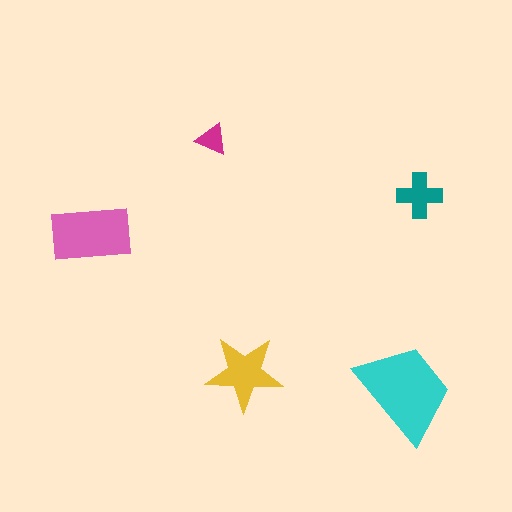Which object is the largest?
The cyan trapezoid.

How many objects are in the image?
There are 5 objects in the image.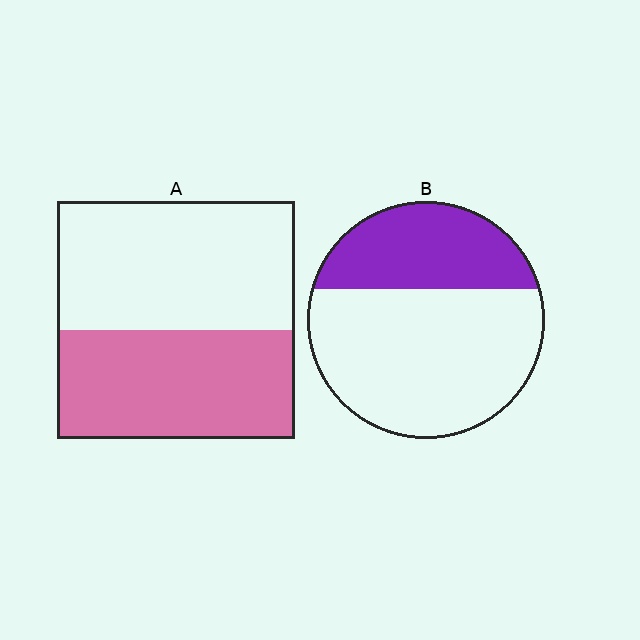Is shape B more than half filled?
No.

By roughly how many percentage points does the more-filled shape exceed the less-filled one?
By roughly 10 percentage points (A over B).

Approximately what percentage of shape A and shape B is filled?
A is approximately 45% and B is approximately 35%.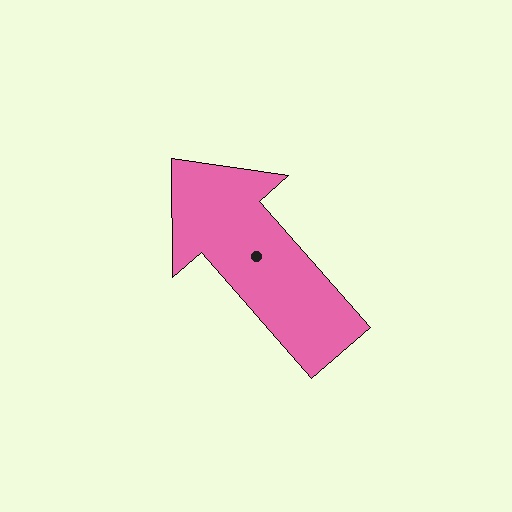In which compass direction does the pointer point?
Northwest.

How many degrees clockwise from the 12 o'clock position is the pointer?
Approximately 319 degrees.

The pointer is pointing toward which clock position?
Roughly 11 o'clock.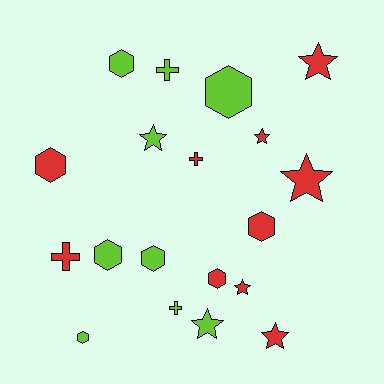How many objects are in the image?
There are 19 objects.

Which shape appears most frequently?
Hexagon, with 8 objects.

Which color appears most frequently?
Red, with 10 objects.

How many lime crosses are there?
There are 2 lime crosses.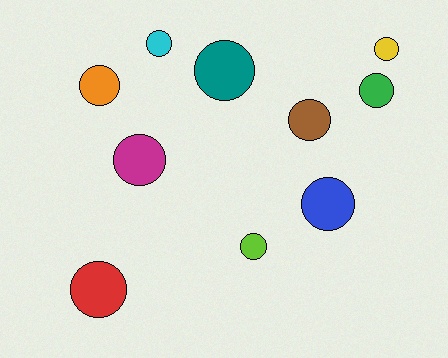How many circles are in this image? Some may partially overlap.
There are 10 circles.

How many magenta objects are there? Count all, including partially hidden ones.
There is 1 magenta object.